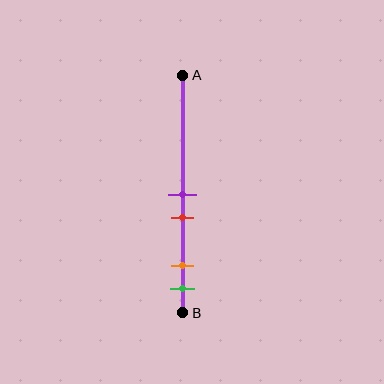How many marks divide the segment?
There are 4 marks dividing the segment.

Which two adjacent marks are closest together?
The purple and red marks are the closest adjacent pair.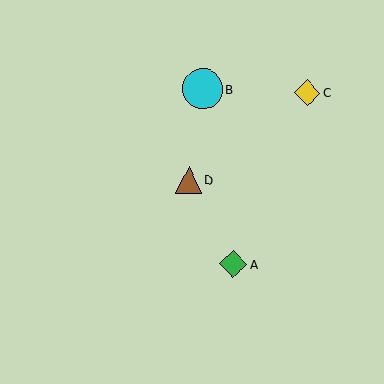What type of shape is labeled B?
Shape B is a cyan circle.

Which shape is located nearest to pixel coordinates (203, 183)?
The brown triangle (labeled D) at (188, 180) is nearest to that location.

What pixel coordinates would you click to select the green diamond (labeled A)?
Click at (233, 264) to select the green diamond A.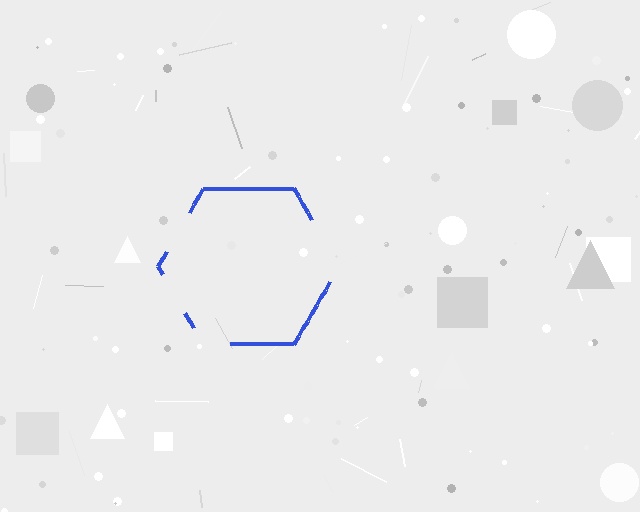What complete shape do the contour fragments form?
The contour fragments form a hexagon.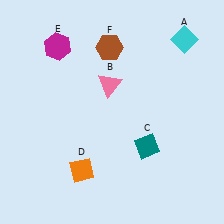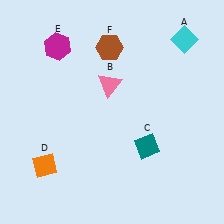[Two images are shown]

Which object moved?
The orange diamond (D) moved left.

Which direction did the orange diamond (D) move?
The orange diamond (D) moved left.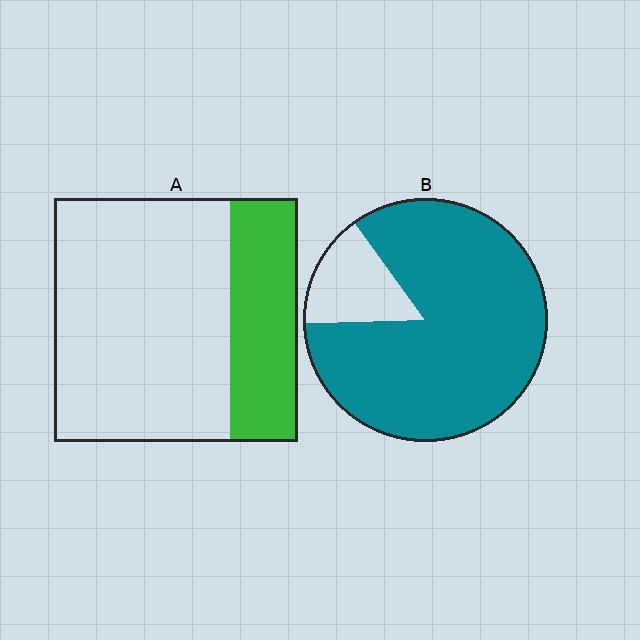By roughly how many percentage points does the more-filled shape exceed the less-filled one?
By roughly 55 percentage points (B over A).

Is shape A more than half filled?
No.